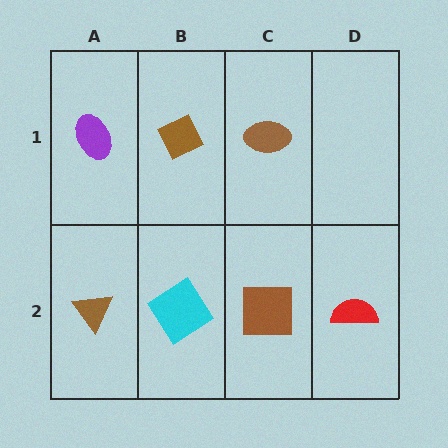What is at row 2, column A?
A brown triangle.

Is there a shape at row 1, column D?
No, that cell is empty.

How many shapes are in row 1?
3 shapes.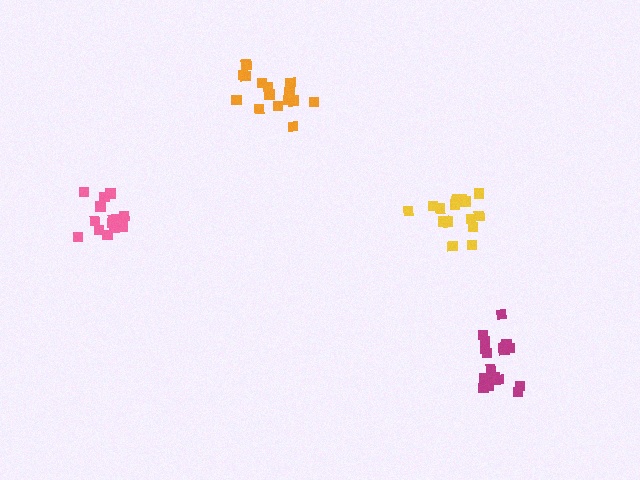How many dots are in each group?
Group 1: 16 dots, Group 2: 15 dots, Group 3: 15 dots, Group 4: 18 dots (64 total).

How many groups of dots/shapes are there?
There are 4 groups.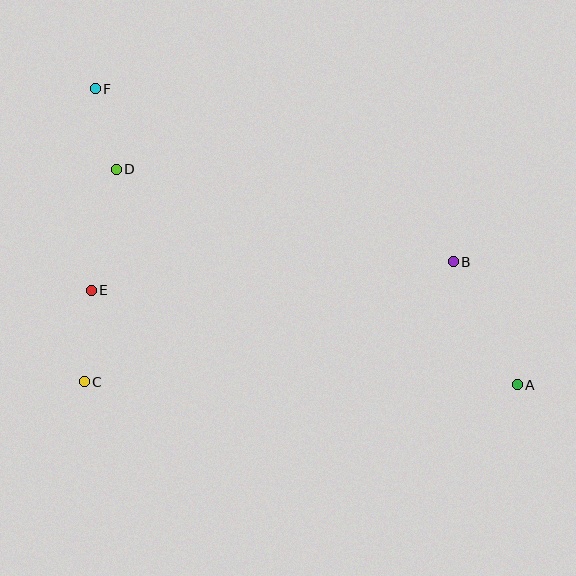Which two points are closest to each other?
Points D and F are closest to each other.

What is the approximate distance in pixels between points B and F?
The distance between B and F is approximately 398 pixels.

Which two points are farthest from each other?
Points A and F are farthest from each other.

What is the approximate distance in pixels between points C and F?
The distance between C and F is approximately 293 pixels.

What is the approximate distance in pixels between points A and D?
The distance between A and D is approximately 455 pixels.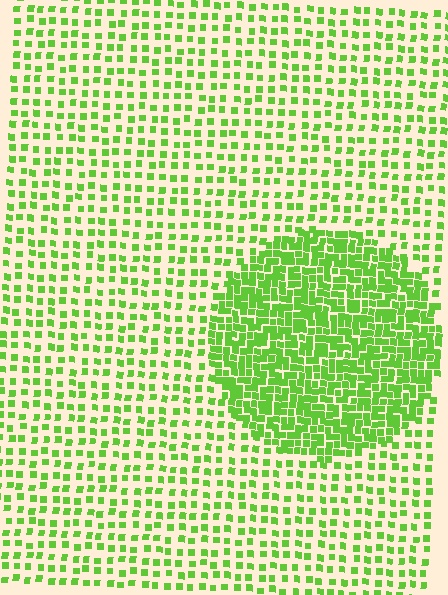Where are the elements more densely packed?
The elements are more densely packed inside the circle boundary.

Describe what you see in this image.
The image contains small lime elements arranged at two different densities. A circle-shaped region is visible where the elements are more densely packed than the surrounding area.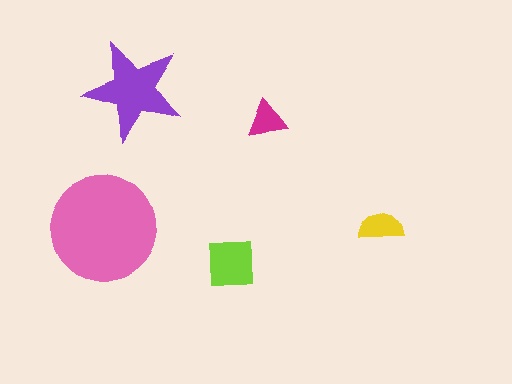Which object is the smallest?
The magenta triangle.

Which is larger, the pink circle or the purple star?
The pink circle.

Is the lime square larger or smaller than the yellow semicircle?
Larger.